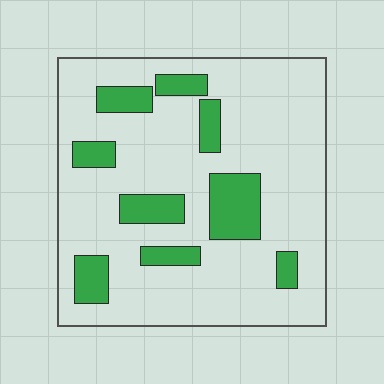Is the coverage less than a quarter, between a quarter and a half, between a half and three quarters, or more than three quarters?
Less than a quarter.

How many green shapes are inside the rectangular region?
9.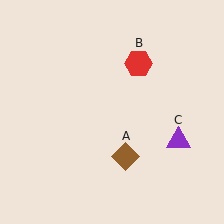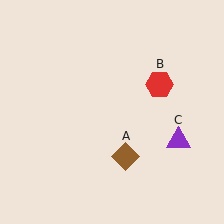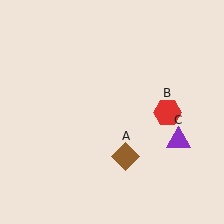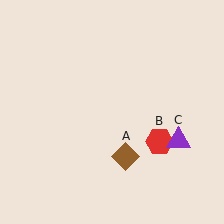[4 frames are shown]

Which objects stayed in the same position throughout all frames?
Brown diamond (object A) and purple triangle (object C) remained stationary.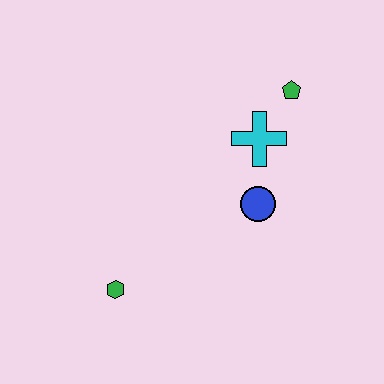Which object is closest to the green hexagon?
The blue circle is closest to the green hexagon.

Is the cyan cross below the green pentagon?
Yes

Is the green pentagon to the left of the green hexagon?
No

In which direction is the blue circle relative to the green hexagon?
The blue circle is to the right of the green hexagon.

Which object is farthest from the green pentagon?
The green hexagon is farthest from the green pentagon.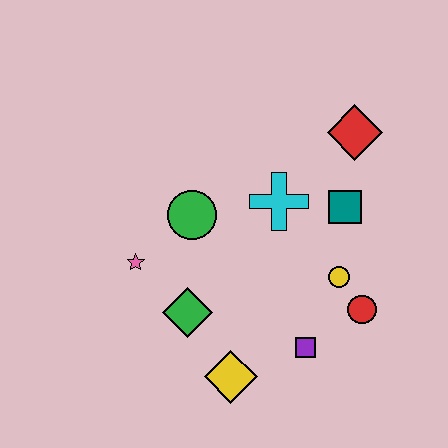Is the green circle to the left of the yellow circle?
Yes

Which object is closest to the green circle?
The pink star is closest to the green circle.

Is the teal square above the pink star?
Yes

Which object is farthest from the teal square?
The pink star is farthest from the teal square.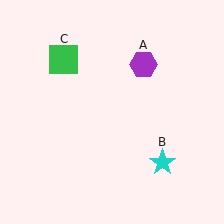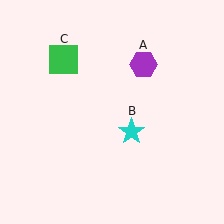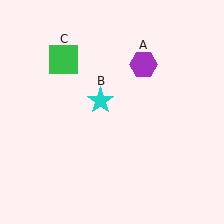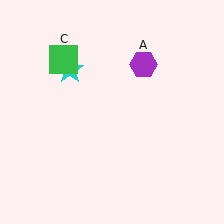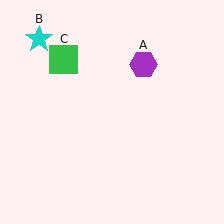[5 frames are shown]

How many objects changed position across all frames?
1 object changed position: cyan star (object B).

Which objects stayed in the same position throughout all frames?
Purple hexagon (object A) and green square (object C) remained stationary.